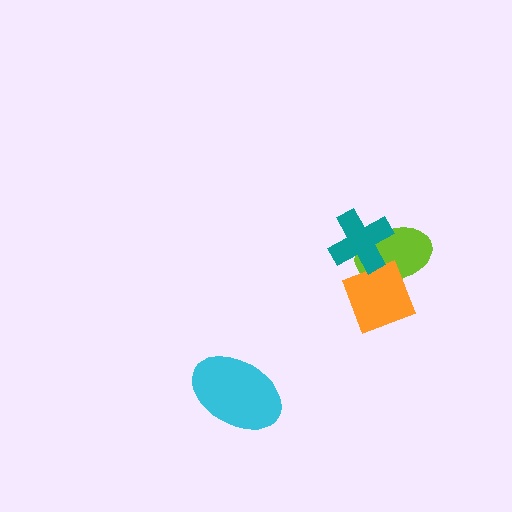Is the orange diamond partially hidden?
Yes, it is partially covered by another shape.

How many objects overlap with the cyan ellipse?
0 objects overlap with the cyan ellipse.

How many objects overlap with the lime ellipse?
2 objects overlap with the lime ellipse.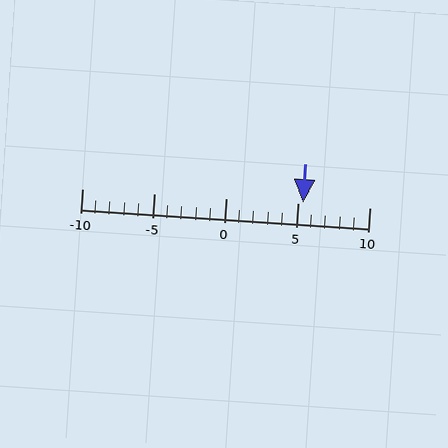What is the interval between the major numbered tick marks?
The major tick marks are spaced 5 units apart.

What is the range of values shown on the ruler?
The ruler shows values from -10 to 10.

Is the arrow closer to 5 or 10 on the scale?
The arrow is closer to 5.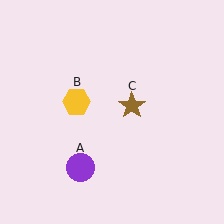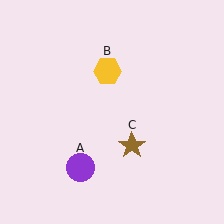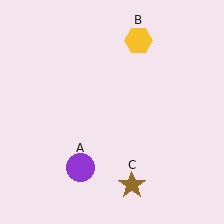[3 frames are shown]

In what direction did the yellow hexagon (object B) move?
The yellow hexagon (object B) moved up and to the right.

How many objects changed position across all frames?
2 objects changed position: yellow hexagon (object B), brown star (object C).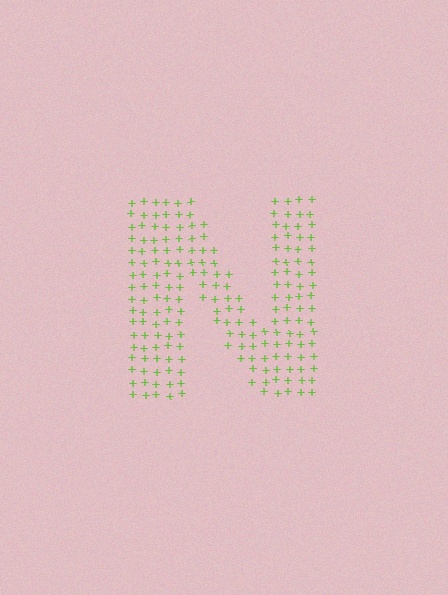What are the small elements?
The small elements are plus signs.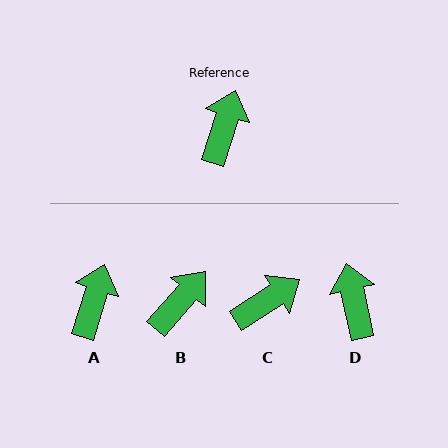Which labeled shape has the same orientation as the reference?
A.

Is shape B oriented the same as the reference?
No, it is off by about 24 degrees.